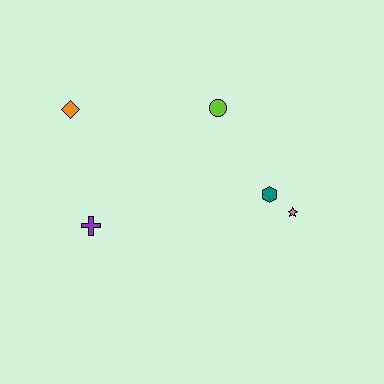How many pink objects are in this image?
There is 1 pink object.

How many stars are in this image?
There is 1 star.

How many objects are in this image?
There are 5 objects.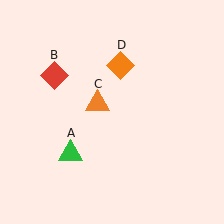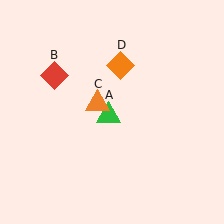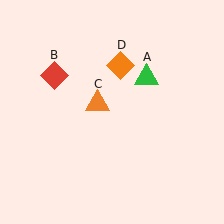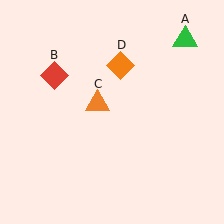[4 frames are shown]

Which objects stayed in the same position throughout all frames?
Red diamond (object B) and orange triangle (object C) and orange diamond (object D) remained stationary.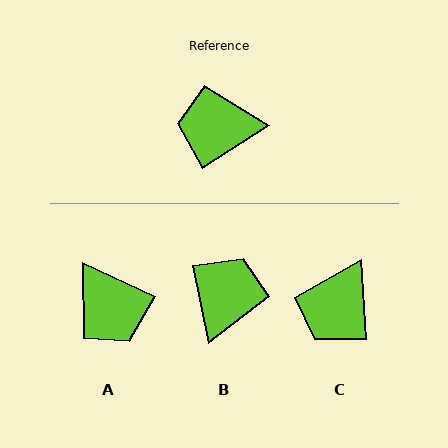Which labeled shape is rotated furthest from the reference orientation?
A, about 122 degrees away.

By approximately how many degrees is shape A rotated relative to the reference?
Approximately 122 degrees counter-clockwise.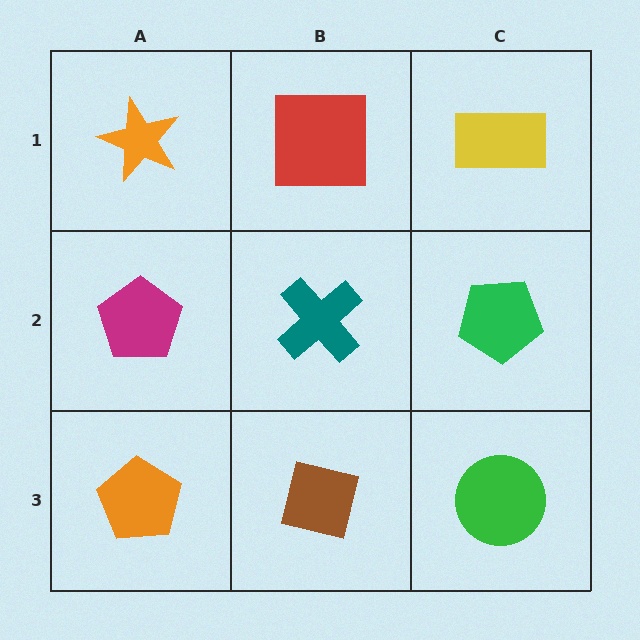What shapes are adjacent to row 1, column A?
A magenta pentagon (row 2, column A), a red square (row 1, column B).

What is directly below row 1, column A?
A magenta pentagon.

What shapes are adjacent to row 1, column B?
A teal cross (row 2, column B), an orange star (row 1, column A), a yellow rectangle (row 1, column C).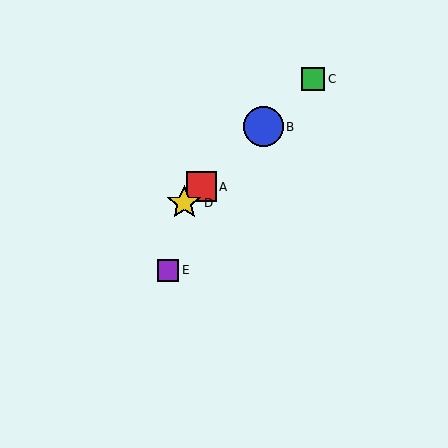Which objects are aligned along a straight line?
Objects A, B, C, D are aligned along a straight line.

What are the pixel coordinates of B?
Object B is at (263, 127).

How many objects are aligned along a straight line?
4 objects (A, B, C, D) are aligned along a straight line.